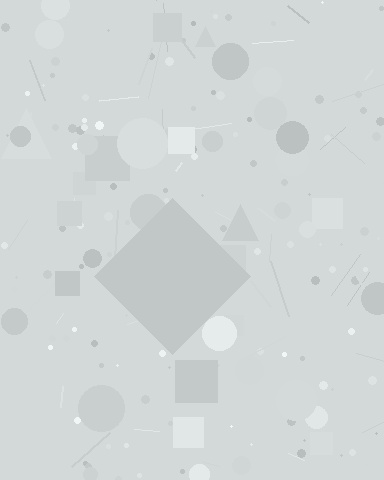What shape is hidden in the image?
A diamond is hidden in the image.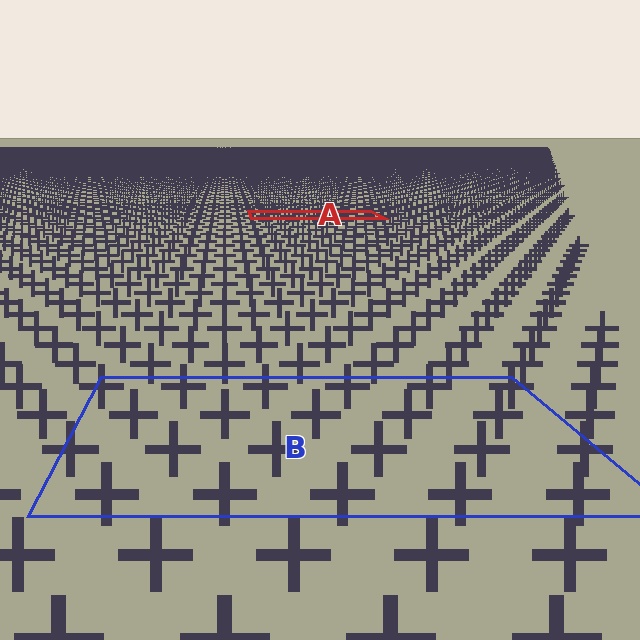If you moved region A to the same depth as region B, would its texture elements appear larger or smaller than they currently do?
They would appear larger. At a closer depth, the same texture elements are projected at a bigger on-screen size.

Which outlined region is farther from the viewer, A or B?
Region A is farther from the viewer — the texture elements inside it appear smaller and more densely packed.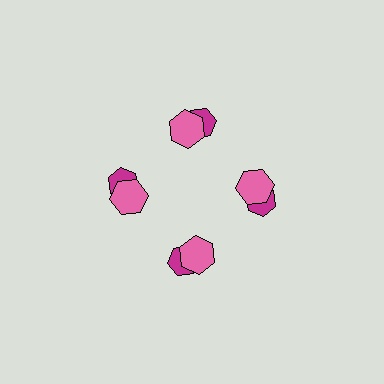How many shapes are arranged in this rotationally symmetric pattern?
There are 8 shapes, arranged in 4 groups of 2.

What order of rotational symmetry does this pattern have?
This pattern has 4-fold rotational symmetry.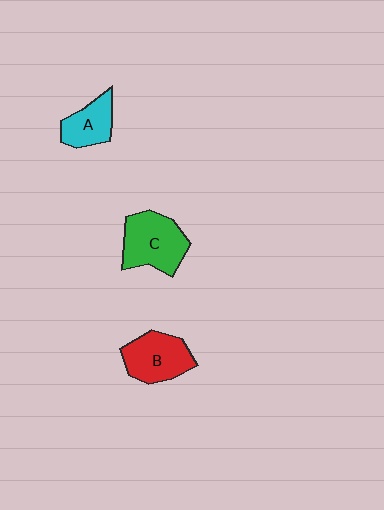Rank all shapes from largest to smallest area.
From largest to smallest: C (green), B (red), A (cyan).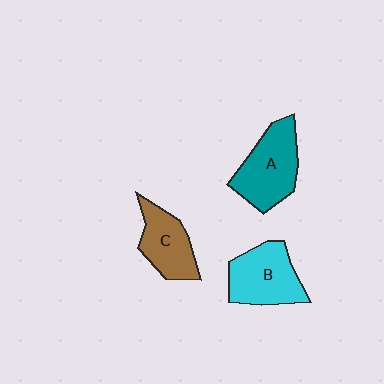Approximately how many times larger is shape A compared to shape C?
Approximately 1.3 times.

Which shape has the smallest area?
Shape C (brown).